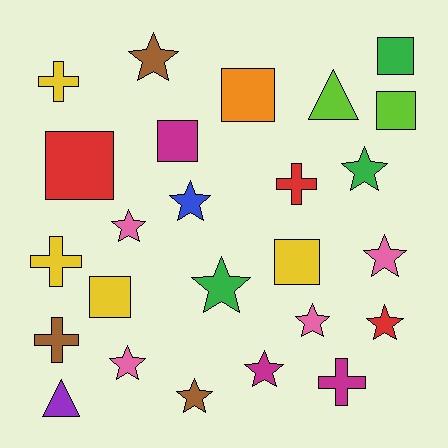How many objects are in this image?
There are 25 objects.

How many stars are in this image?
There are 11 stars.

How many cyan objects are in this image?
There are no cyan objects.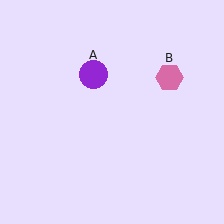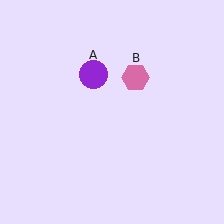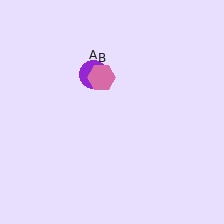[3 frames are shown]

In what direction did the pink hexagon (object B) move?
The pink hexagon (object B) moved left.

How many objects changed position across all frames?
1 object changed position: pink hexagon (object B).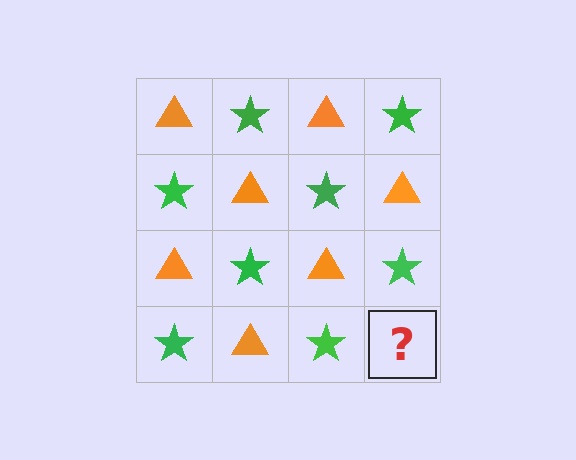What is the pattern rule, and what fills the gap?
The rule is that it alternates orange triangle and green star in a checkerboard pattern. The gap should be filled with an orange triangle.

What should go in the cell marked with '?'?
The missing cell should contain an orange triangle.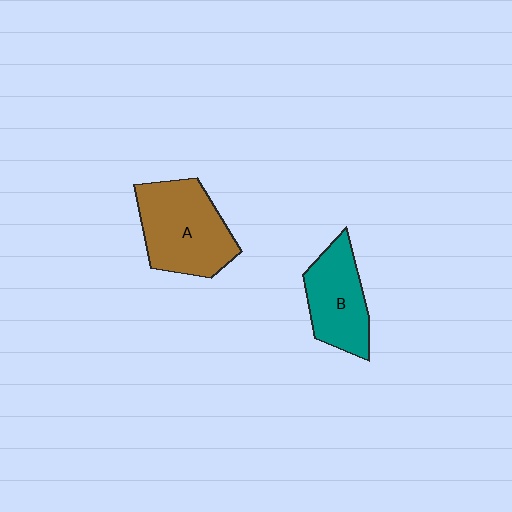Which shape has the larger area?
Shape A (brown).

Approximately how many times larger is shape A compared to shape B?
Approximately 1.3 times.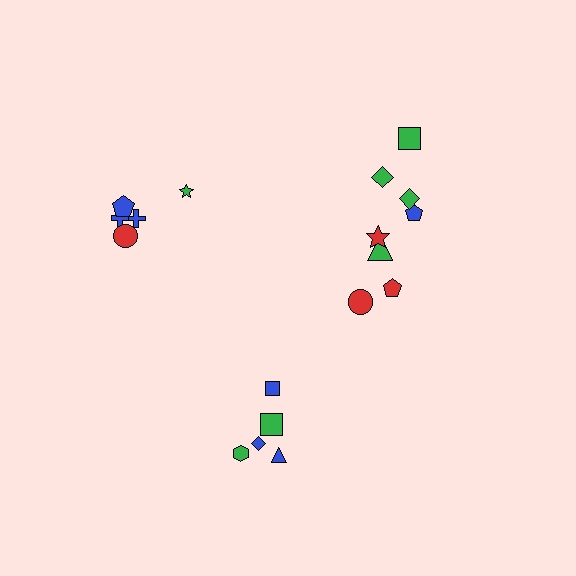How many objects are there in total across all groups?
There are 18 objects.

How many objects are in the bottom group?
There are 5 objects.